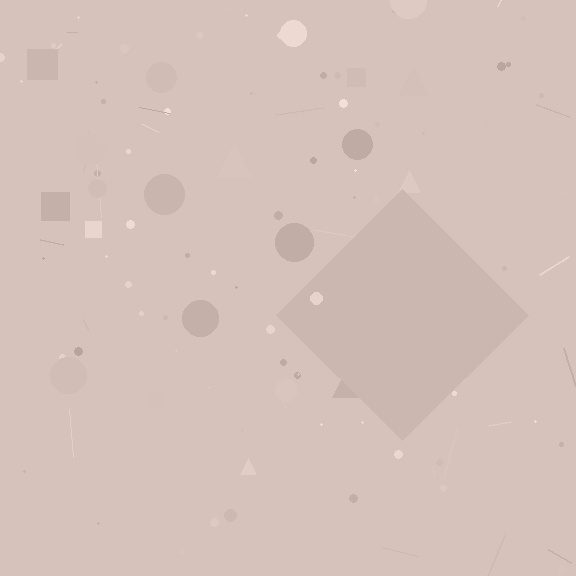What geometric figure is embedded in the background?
A diamond is embedded in the background.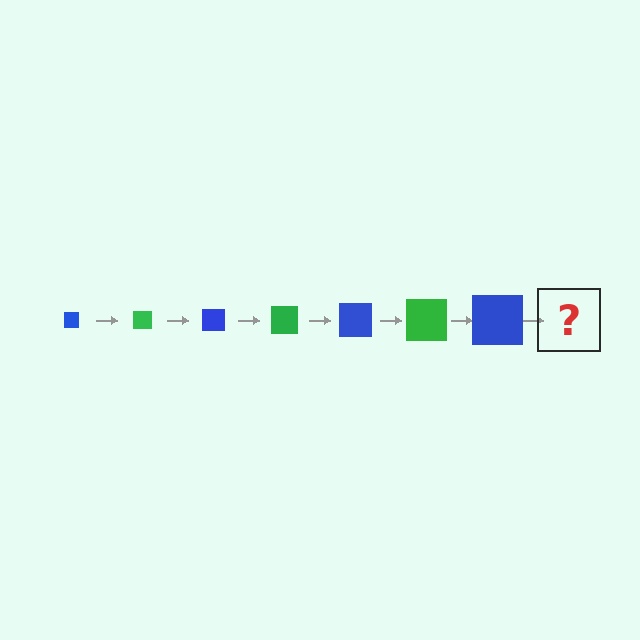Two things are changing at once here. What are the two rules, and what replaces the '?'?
The two rules are that the square grows larger each step and the color cycles through blue and green. The '?' should be a green square, larger than the previous one.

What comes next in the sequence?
The next element should be a green square, larger than the previous one.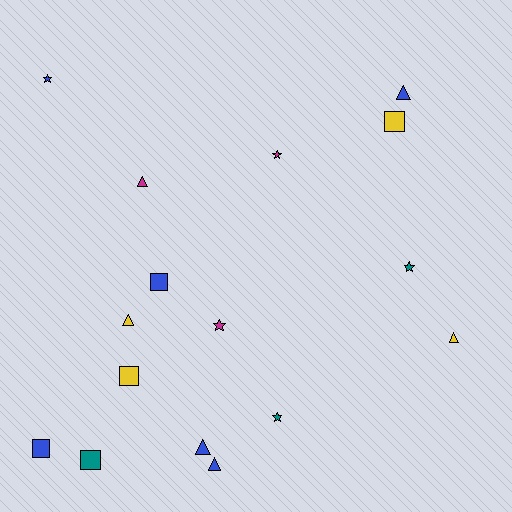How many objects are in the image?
There are 16 objects.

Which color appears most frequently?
Blue, with 6 objects.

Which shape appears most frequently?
Triangle, with 6 objects.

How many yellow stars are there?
There are no yellow stars.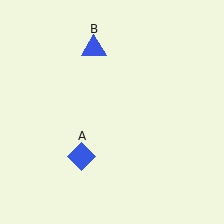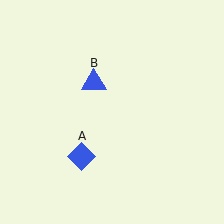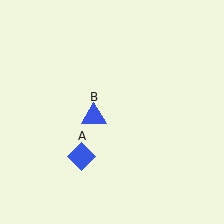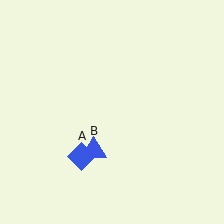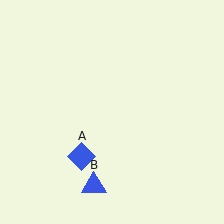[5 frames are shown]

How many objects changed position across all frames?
1 object changed position: blue triangle (object B).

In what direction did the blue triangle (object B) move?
The blue triangle (object B) moved down.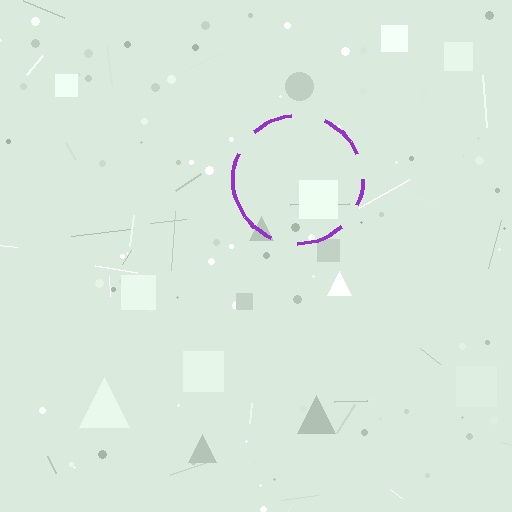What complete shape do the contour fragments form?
The contour fragments form a circle.